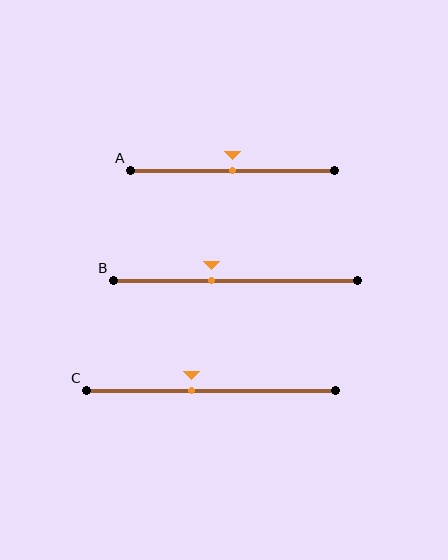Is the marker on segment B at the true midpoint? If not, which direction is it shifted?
No, the marker on segment B is shifted to the left by about 10% of the segment length.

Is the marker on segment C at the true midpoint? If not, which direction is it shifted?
No, the marker on segment C is shifted to the left by about 8% of the segment length.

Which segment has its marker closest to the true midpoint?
Segment A has its marker closest to the true midpoint.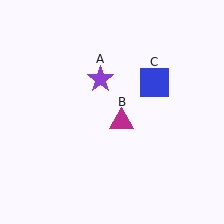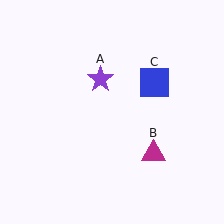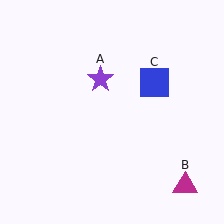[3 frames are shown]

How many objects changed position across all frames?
1 object changed position: magenta triangle (object B).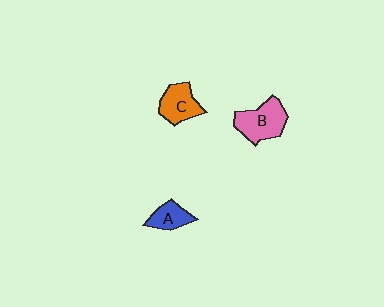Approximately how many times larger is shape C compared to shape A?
Approximately 1.4 times.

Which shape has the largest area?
Shape B (pink).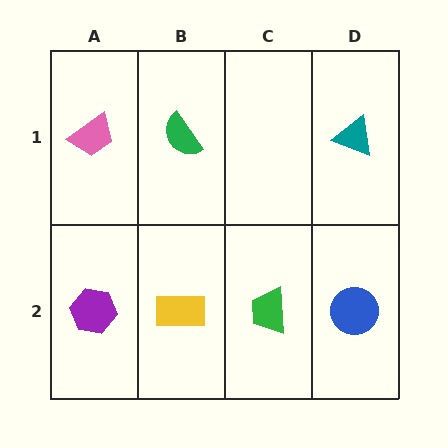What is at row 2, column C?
A green trapezoid.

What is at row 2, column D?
A blue circle.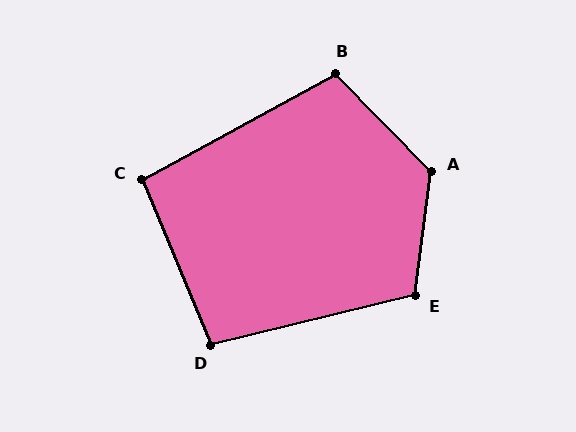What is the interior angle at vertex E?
Approximately 111 degrees (obtuse).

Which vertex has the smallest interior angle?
C, at approximately 96 degrees.